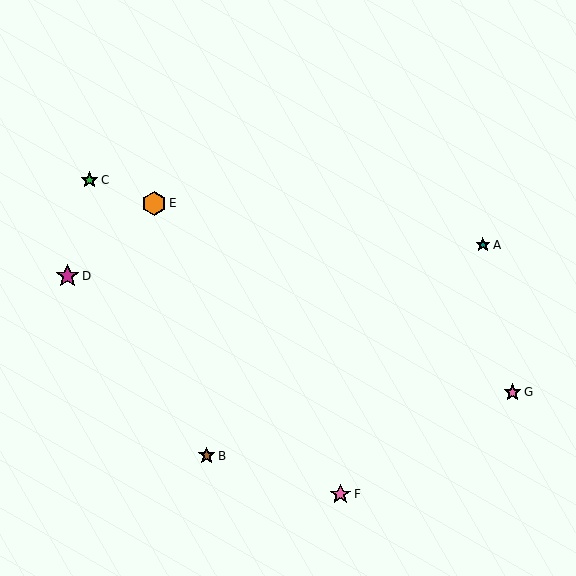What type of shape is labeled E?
Shape E is an orange hexagon.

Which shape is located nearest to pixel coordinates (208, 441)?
The brown star (labeled B) at (207, 456) is nearest to that location.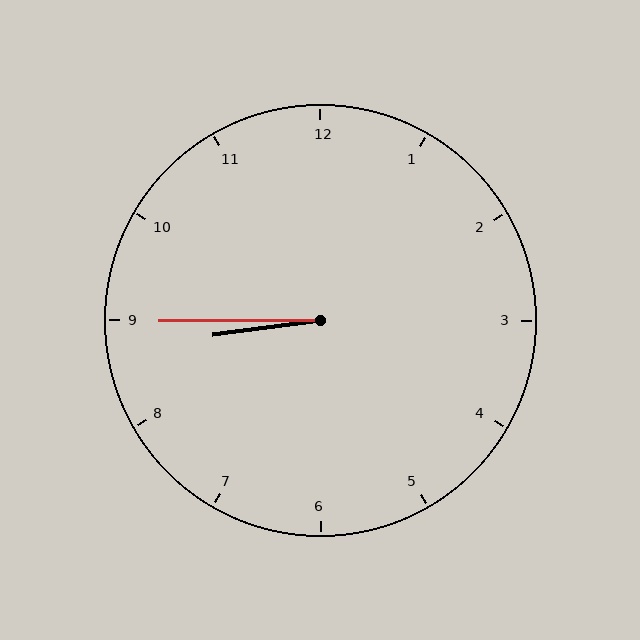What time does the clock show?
8:45.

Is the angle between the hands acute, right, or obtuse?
It is acute.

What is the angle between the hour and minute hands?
Approximately 8 degrees.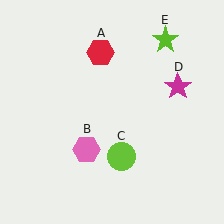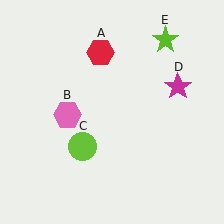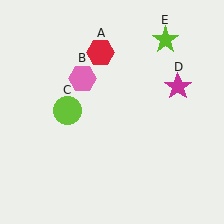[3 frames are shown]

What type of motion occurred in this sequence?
The pink hexagon (object B), lime circle (object C) rotated clockwise around the center of the scene.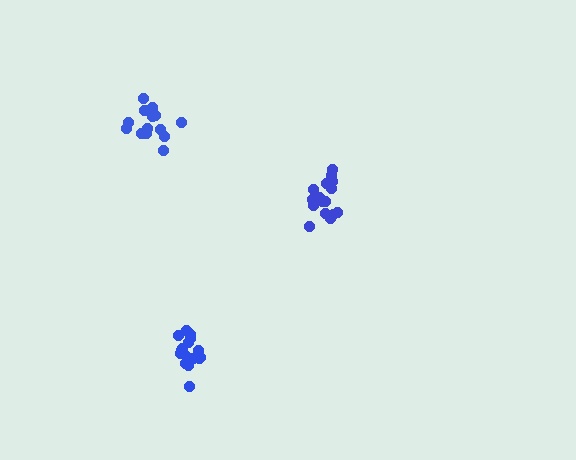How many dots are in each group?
Group 1: 17 dots, Group 2: 15 dots, Group 3: 17 dots (49 total).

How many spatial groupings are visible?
There are 3 spatial groupings.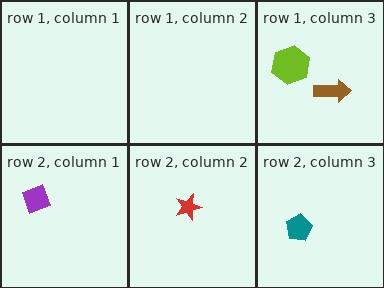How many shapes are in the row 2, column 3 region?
1.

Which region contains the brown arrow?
The row 1, column 3 region.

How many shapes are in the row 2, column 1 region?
1.